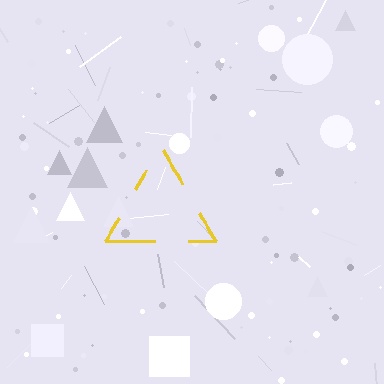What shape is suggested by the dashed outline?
The dashed outline suggests a triangle.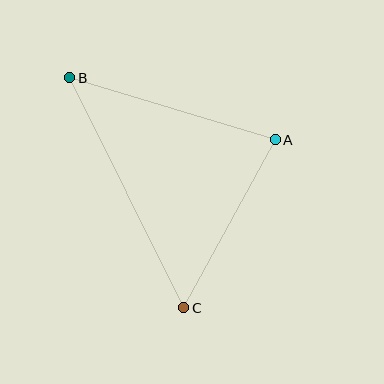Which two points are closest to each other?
Points A and C are closest to each other.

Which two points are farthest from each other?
Points B and C are farthest from each other.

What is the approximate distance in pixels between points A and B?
The distance between A and B is approximately 215 pixels.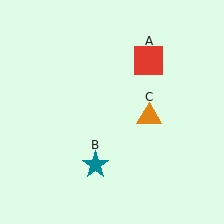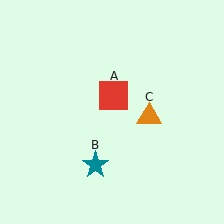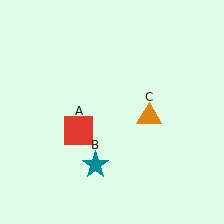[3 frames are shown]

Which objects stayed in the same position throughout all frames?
Teal star (object B) and orange triangle (object C) remained stationary.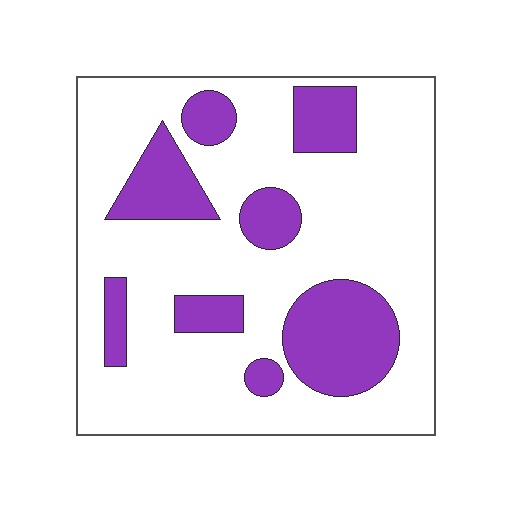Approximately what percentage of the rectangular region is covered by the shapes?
Approximately 25%.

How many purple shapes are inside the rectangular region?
8.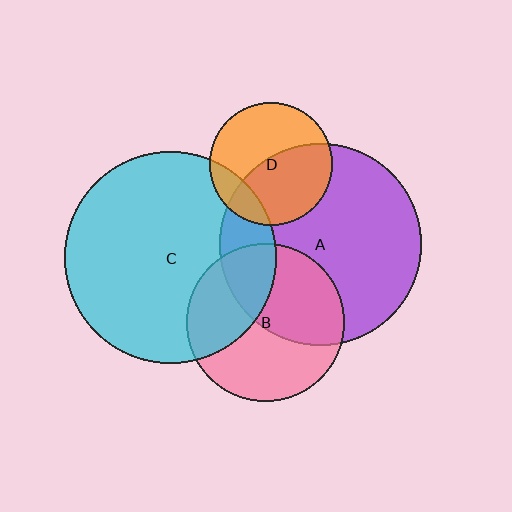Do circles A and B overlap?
Yes.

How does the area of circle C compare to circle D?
Approximately 3.0 times.